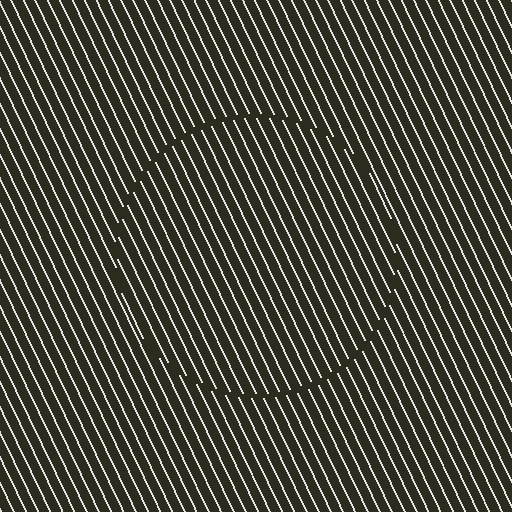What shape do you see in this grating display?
An illusory circle. The interior of the shape contains the same grating, shifted by half a period — the contour is defined by the phase discontinuity where line-ends from the inner and outer gratings abut.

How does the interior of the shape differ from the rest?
The interior of the shape contains the same grating, shifted by half a period — the contour is defined by the phase discontinuity where line-ends from the inner and outer gratings abut.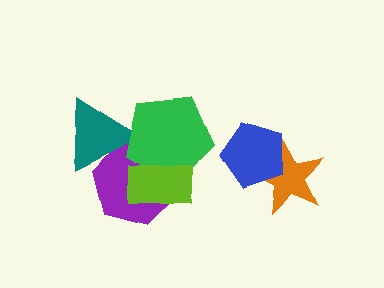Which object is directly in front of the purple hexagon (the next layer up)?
The teal triangle is directly in front of the purple hexagon.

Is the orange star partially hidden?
Yes, it is partially covered by another shape.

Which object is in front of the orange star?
The blue pentagon is in front of the orange star.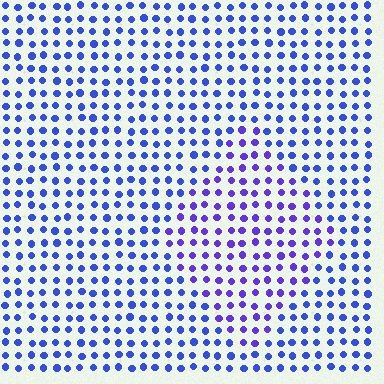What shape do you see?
I see a diamond.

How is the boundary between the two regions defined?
The boundary is defined purely by a slight shift in hue (about 26 degrees). Spacing, size, and orientation are identical on both sides.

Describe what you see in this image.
The image is filled with small blue elements in a uniform arrangement. A diamond-shaped region is visible where the elements are tinted to a slightly different hue, forming a subtle color boundary.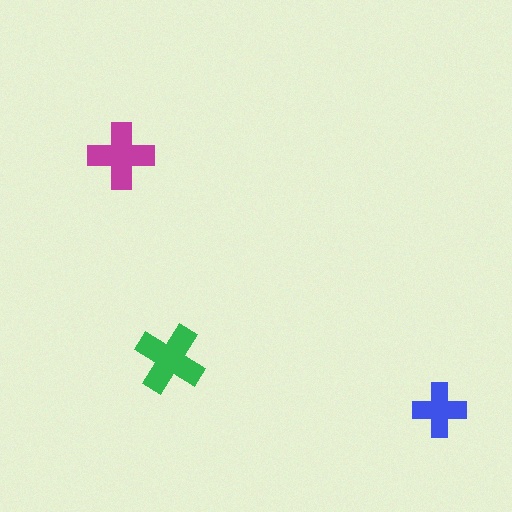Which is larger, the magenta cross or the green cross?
The green one.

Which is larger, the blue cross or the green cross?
The green one.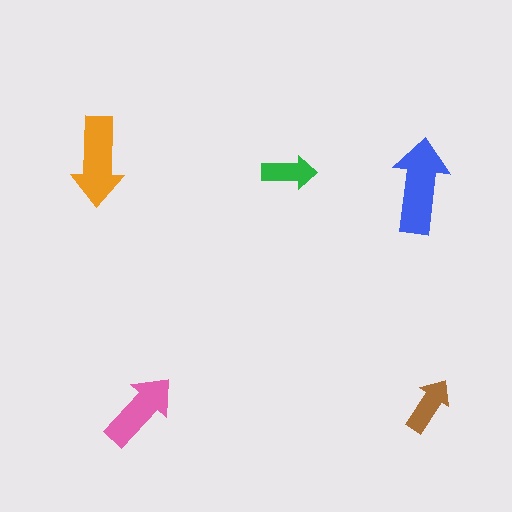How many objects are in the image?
There are 5 objects in the image.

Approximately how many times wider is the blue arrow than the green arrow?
About 1.5 times wider.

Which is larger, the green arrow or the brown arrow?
The brown one.